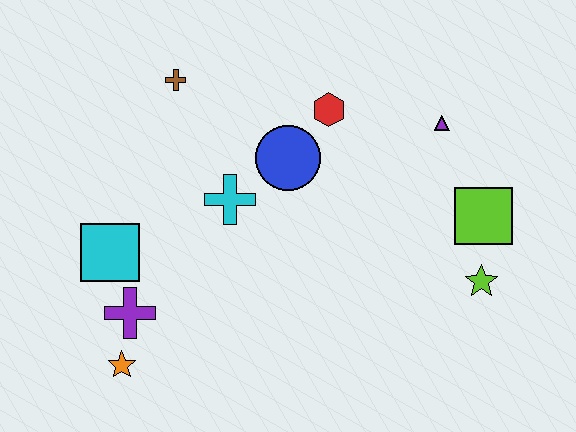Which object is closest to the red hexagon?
The blue circle is closest to the red hexagon.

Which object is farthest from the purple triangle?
The orange star is farthest from the purple triangle.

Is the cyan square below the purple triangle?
Yes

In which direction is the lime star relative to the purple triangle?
The lime star is below the purple triangle.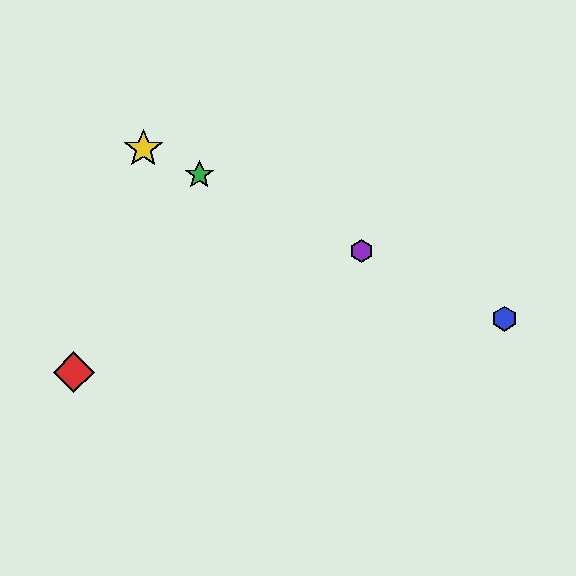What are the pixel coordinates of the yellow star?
The yellow star is at (143, 149).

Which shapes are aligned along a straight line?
The blue hexagon, the green star, the yellow star, the purple hexagon are aligned along a straight line.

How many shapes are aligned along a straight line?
4 shapes (the blue hexagon, the green star, the yellow star, the purple hexagon) are aligned along a straight line.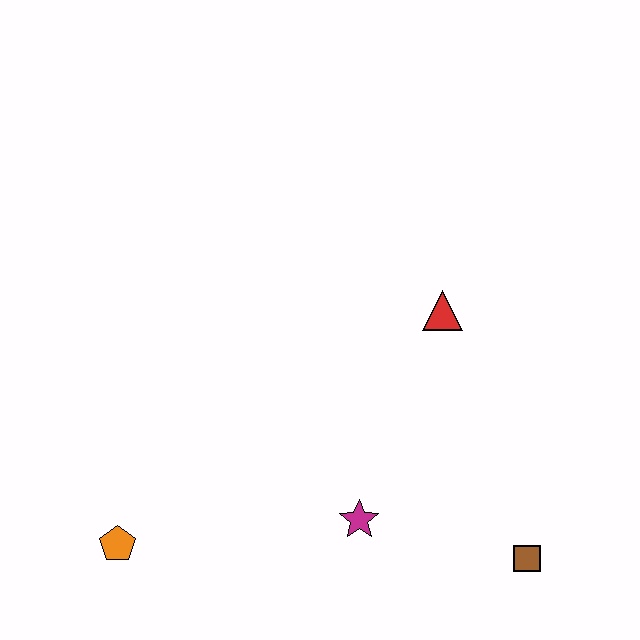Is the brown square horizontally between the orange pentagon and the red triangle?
No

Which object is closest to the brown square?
The magenta star is closest to the brown square.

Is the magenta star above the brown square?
Yes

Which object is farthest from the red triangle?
The orange pentagon is farthest from the red triangle.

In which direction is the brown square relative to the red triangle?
The brown square is below the red triangle.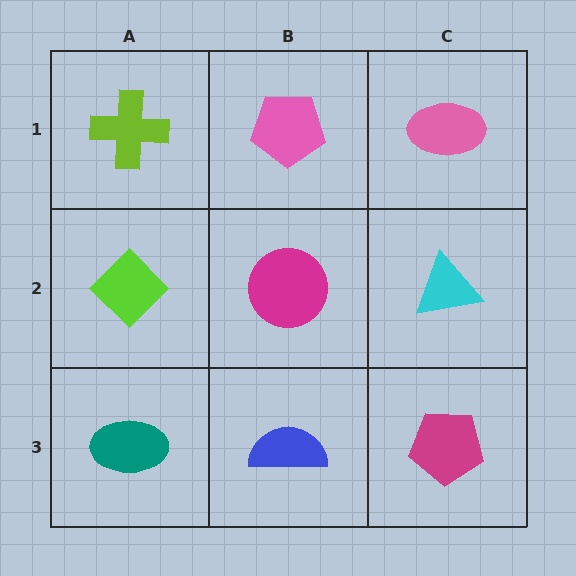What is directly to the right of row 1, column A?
A pink pentagon.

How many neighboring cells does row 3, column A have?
2.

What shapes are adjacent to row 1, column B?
A magenta circle (row 2, column B), a lime cross (row 1, column A), a pink ellipse (row 1, column C).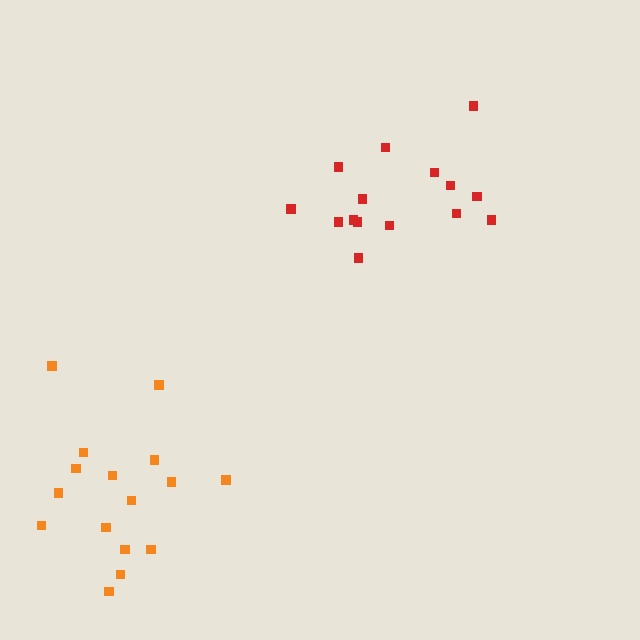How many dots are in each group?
Group 1: 15 dots, Group 2: 16 dots (31 total).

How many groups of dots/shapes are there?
There are 2 groups.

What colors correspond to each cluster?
The clusters are colored: red, orange.